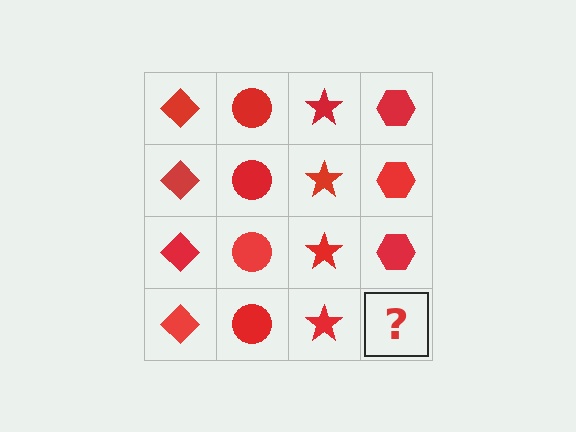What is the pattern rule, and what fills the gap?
The rule is that each column has a consistent shape. The gap should be filled with a red hexagon.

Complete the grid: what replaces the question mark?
The question mark should be replaced with a red hexagon.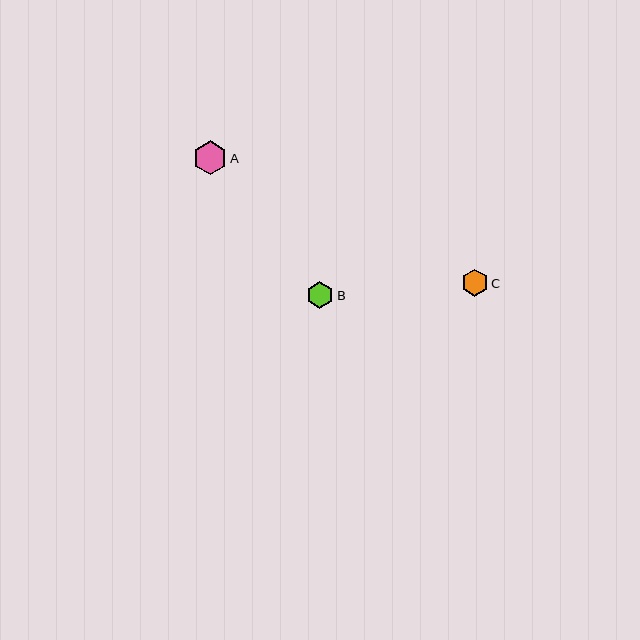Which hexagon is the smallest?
Hexagon C is the smallest with a size of approximately 27 pixels.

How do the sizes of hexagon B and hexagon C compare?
Hexagon B and hexagon C are approximately the same size.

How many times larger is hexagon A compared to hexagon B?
Hexagon A is approximately 1.2 times the size of hexagon B.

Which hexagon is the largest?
Hexagon A is the largest with a size of approximately 34 pixels.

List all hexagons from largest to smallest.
From largest to smallest: A, B, C.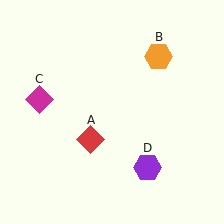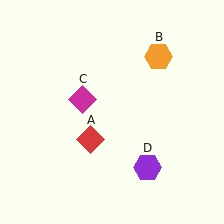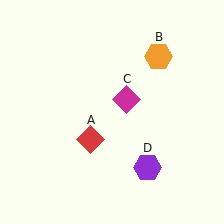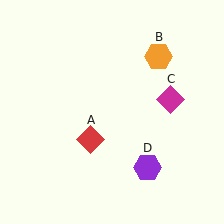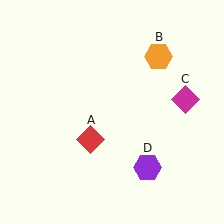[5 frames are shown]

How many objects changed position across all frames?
1 object changed position: magenta diamond (object C).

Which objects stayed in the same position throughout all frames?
Red diamond (object A) and orange hexagon (object B) and purple hexagon (object D) remained stationary.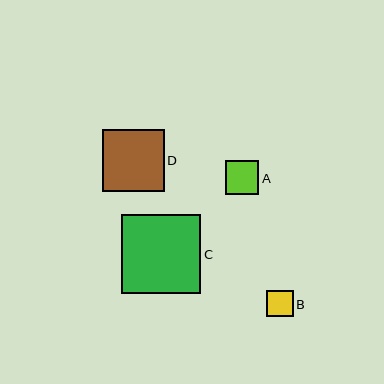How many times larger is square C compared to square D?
Square C is approximately 1.3 times the size of square D.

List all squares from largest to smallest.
From largest to smallest: C, D, A, B.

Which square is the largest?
Square C is the largest with a size of approximately 79 pixels.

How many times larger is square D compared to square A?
Square D is approximately 1.8 times the size of square A.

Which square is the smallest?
Square B is the smallest with a size of approximately 26 pixels.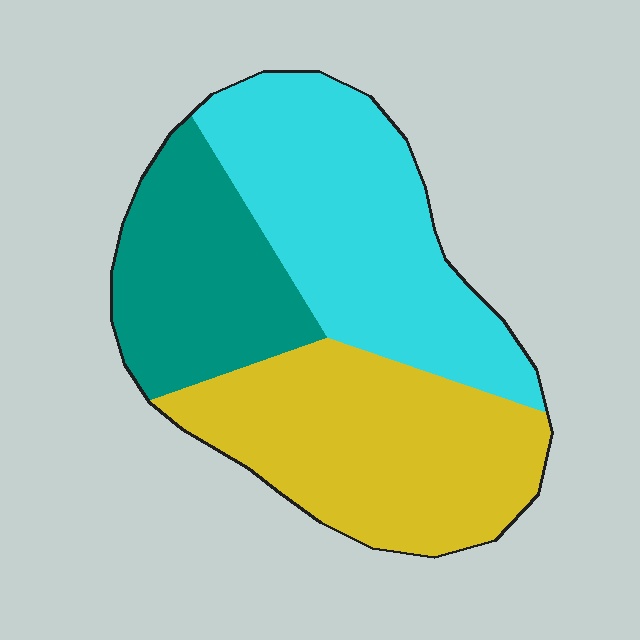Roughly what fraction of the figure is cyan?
Cyan covers 38% of the figure.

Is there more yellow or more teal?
Yellow.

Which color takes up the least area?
Teal, at roughly 25%.